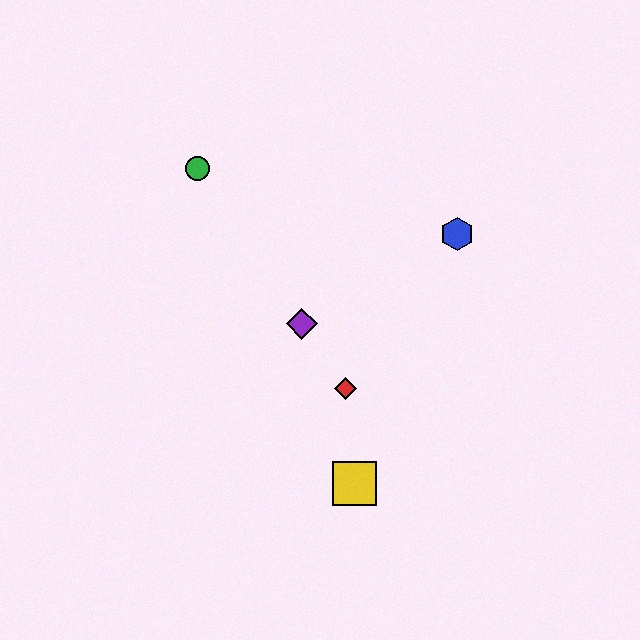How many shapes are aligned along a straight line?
3 shapes (the red diamond, the green circle, the purple diamond) are aligned along a straight line.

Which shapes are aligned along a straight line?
The red diamond, the green circle, the purple diamond are aligned along a straight line.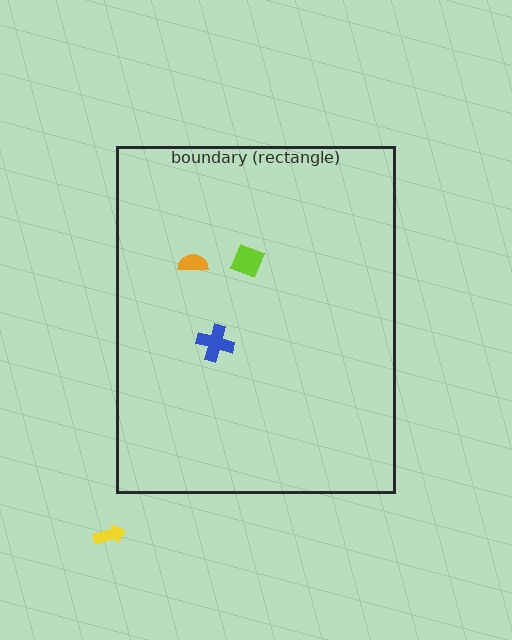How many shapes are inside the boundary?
3 inside, 1 outside.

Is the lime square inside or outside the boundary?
Inside.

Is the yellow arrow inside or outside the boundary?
Outside.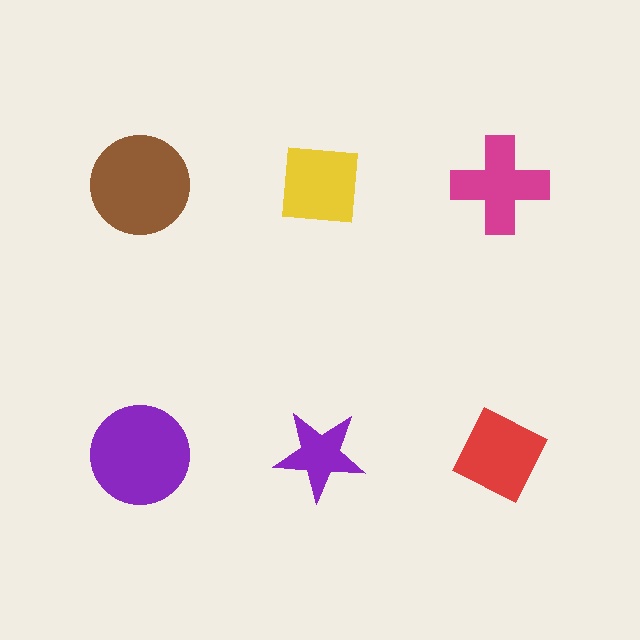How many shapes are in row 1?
3 shapes.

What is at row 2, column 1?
A purple circle.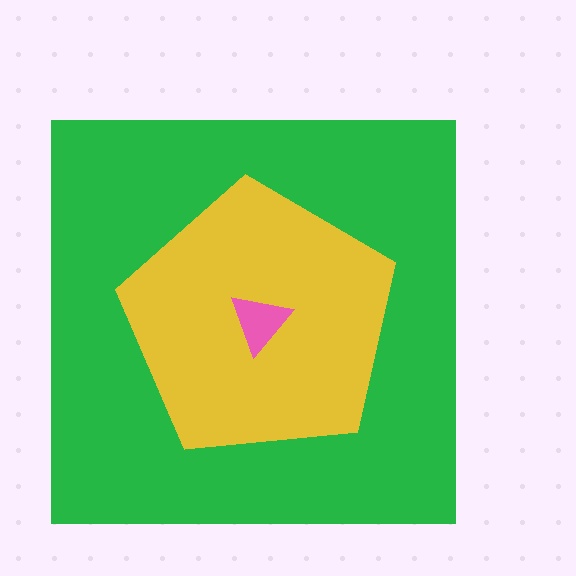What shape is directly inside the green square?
The yellow pentagon.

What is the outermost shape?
The green square.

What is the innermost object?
The pink triangle.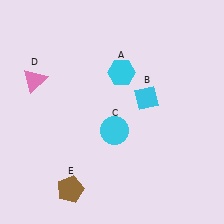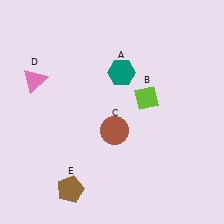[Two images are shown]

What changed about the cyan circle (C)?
In Image 1, C is cyan. In Image 2, it changed to brown.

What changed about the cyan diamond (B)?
In Image 1, B is cyan. In Image 2, it changed to lime.